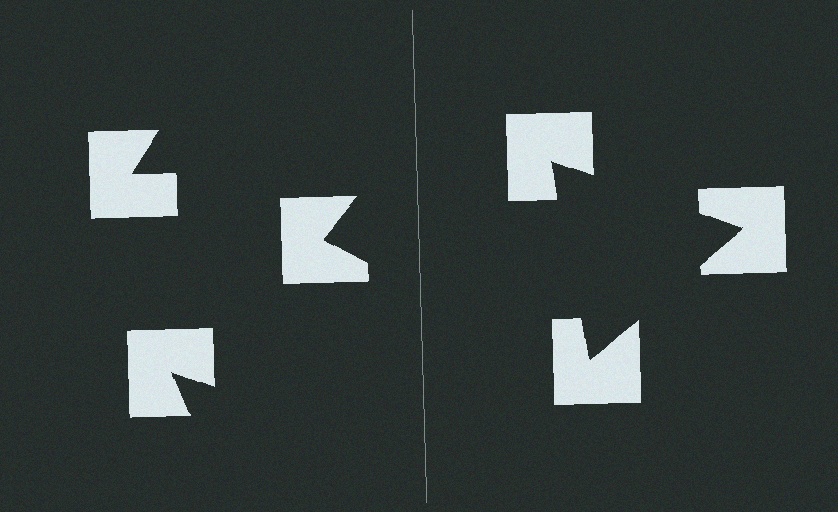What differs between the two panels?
The notched squares are positioned identically on both sides; only the wedge orientations differ. On the right they align to a triangle; on the left they are misaligned.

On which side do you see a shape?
An illusory triangle appears on the right side. On the left side the wedge cuts are rotated, so no coherent shape forms.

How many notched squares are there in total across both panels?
6 — 3 on each side.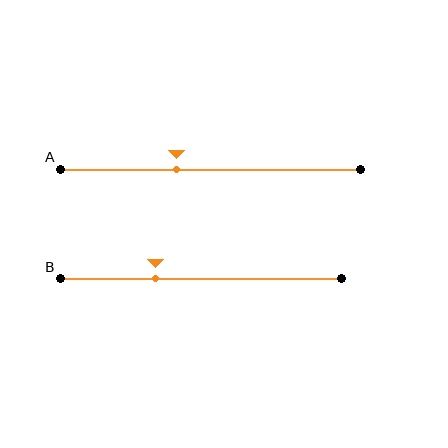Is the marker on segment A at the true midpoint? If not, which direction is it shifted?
No, the marker on segment A is shifted to the left by about 11% of the segment length.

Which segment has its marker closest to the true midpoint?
Segment A has its marker closest to the true midpoint.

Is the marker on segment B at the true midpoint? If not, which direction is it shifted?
No, the marker on segment B is shifted to the left by about 16% of the segment length.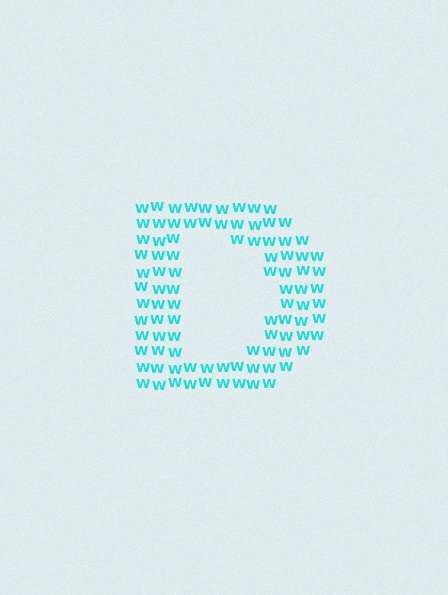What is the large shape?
The large shape is the letter D.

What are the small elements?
The small elements are letter W's.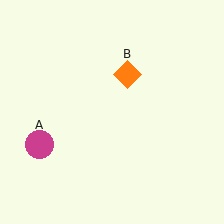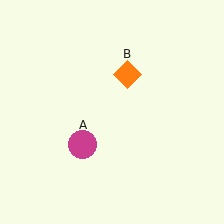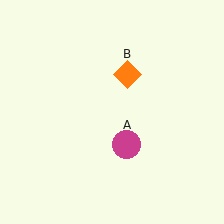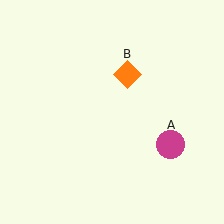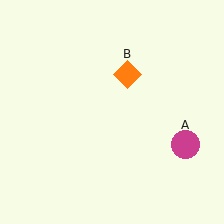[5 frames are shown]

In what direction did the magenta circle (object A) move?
The magenta circle (object A) moved right.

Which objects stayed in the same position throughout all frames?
Orange diamond (object B) remained stationary.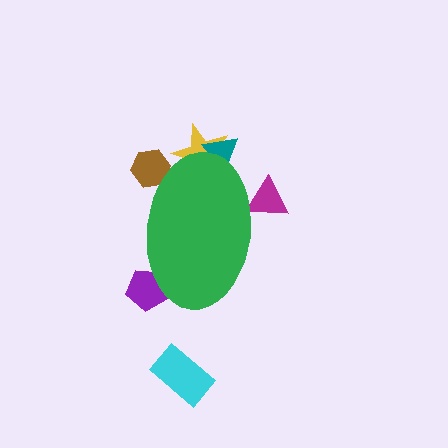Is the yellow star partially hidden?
Yes, the yellow star is partially hidden behind the green ellipse.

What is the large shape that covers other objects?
A green ellipse.